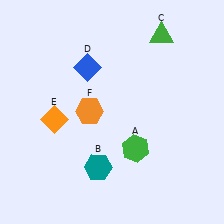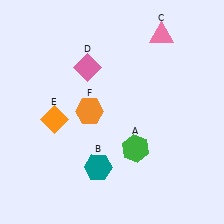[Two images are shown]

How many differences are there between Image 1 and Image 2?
There are 2 differences between the two images.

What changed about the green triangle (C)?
In Image 1, C is green. In Image 2, it changed to pink.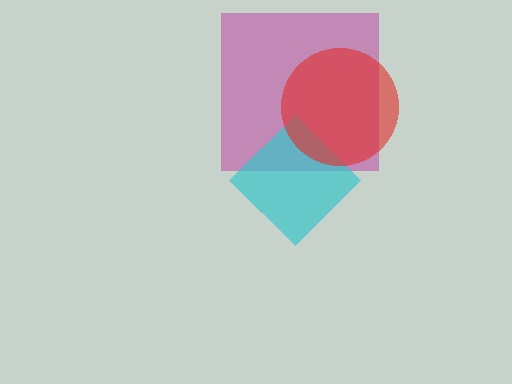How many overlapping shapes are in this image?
There are 3 overlapping shapes in the image.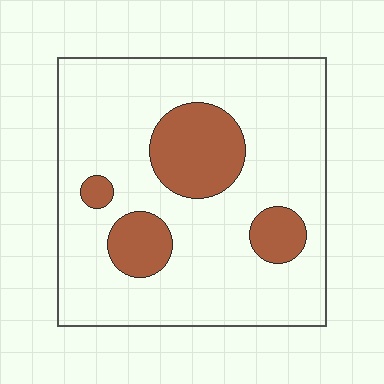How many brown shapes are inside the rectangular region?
4.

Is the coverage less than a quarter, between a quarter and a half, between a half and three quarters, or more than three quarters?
Less than a quarter.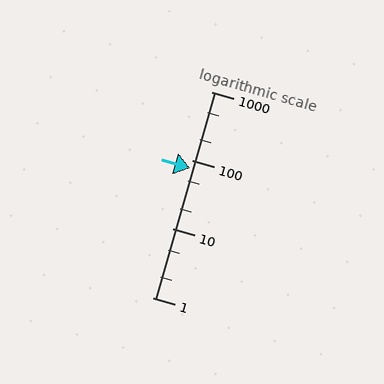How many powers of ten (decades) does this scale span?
The scale spans 3 decades, from 1 to 1000.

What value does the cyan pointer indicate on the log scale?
The pointer indicates approximately 76.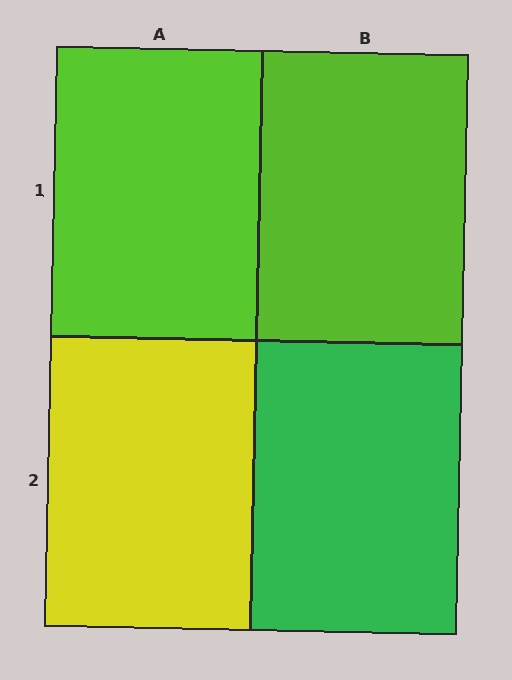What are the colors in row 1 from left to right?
Lime, lime.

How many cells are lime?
2 cells are lime.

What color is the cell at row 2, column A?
Yellow.